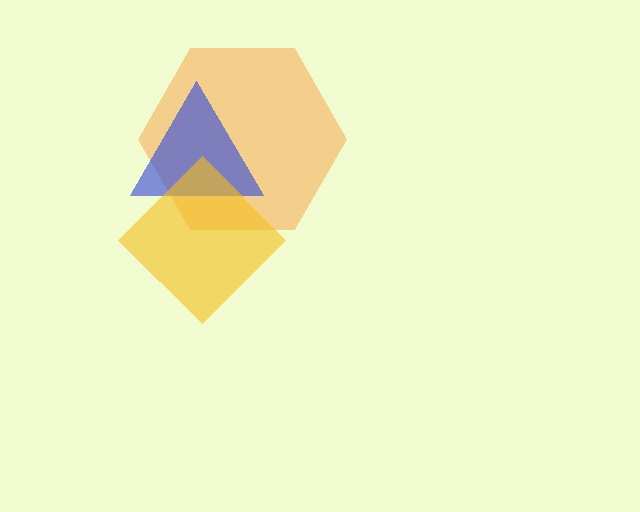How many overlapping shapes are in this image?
There are 3 overlapping shapes in the image.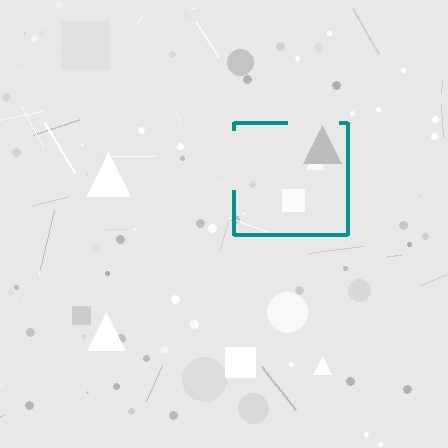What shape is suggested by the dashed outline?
The dashed outline suggests a square.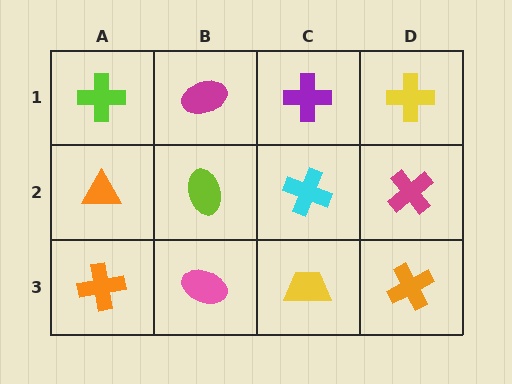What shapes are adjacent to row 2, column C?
A purple cross (row 1, column C), a yellow trapezoid (row 3, column C), a lime ellipse (row 2, column B), a magenta cross (row 2, column D).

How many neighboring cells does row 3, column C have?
3.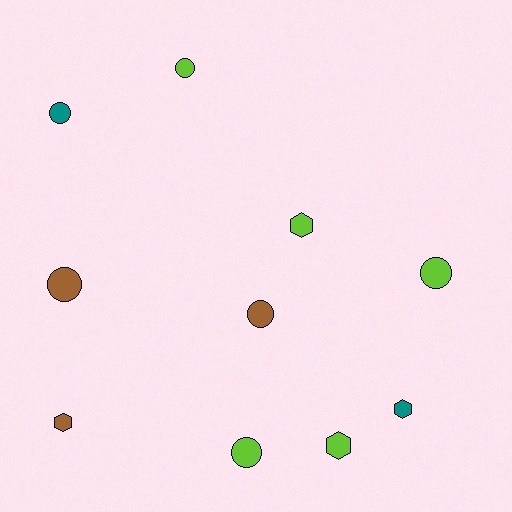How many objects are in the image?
There are 10 objects.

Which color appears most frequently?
Lime, with 5 objects.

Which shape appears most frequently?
Circle, with 6 objects.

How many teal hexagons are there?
There is 1 teal hexagon.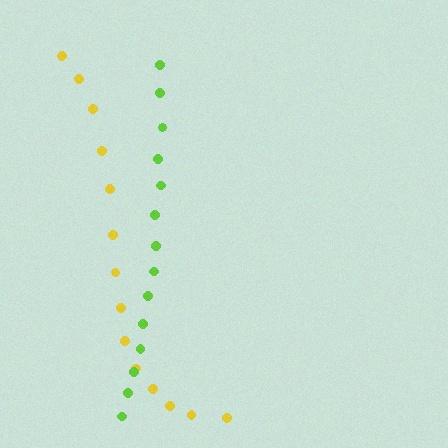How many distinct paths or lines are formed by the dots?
There are 2 distinct paths.